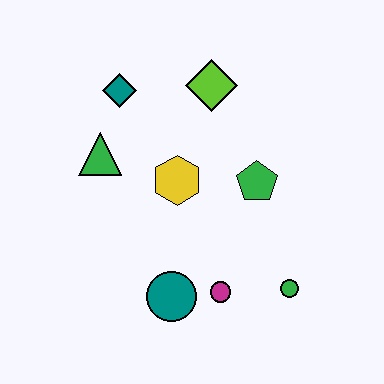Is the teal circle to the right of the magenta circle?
No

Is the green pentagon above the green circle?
Yes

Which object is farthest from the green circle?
The teal diamond is farthest from the green circle.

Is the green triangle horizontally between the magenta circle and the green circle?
No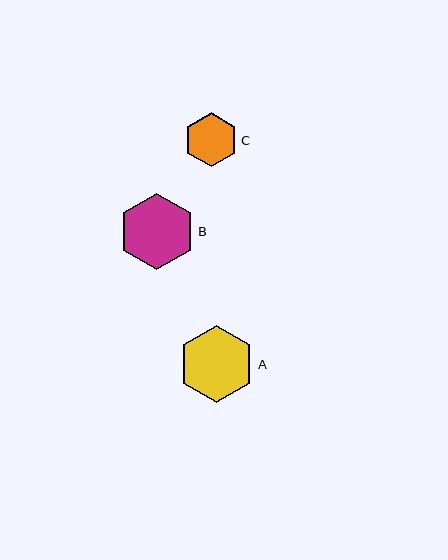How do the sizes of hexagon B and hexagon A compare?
Hexagon B and hexagon A are approximately the same size.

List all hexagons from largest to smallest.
From largest to smallest: B, A, C.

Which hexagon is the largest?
Hexagon B is the largest with a size of approximately 77 pixels.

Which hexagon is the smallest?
Hexagon C is the smallest with a size of approximately 54 pixels.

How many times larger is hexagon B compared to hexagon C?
Hexagon B is approximately 1.4 times the size of hexagon C.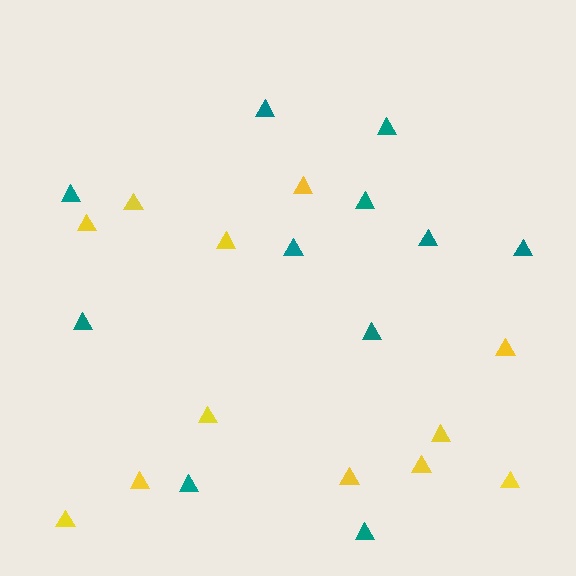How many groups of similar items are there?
There are 2 groups: one group of teal triangles (11) and one group of yellow triangles (12).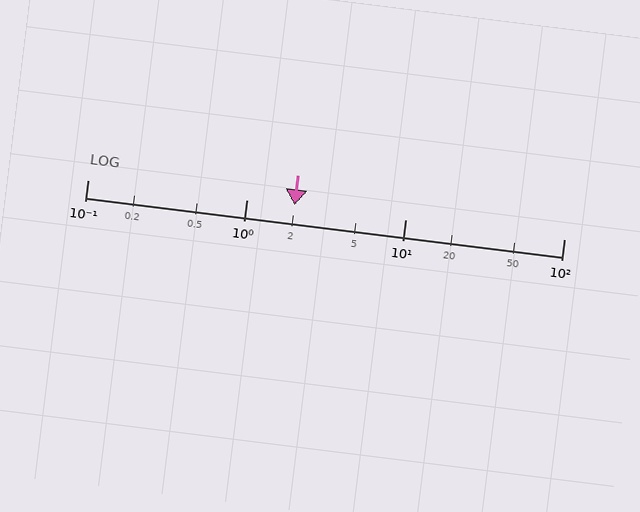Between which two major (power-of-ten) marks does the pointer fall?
The pointer is between 1 and 10.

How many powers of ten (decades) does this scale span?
The scale spans 3 decades, from 0.1 to 100.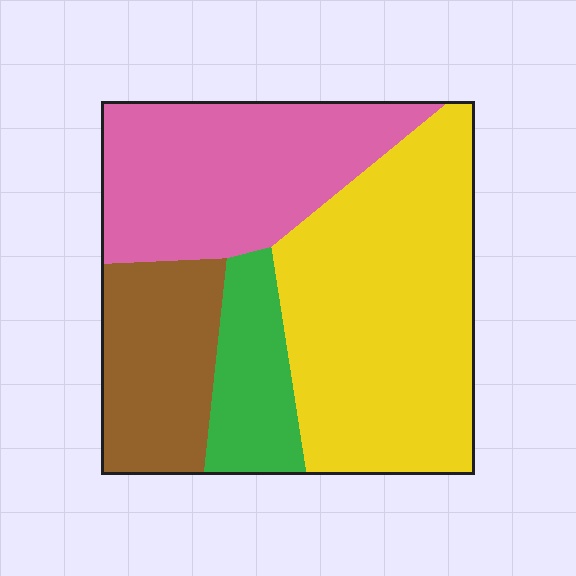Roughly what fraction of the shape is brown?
Brown covers roughly 15% of the shape.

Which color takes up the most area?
Yellow, at roughly 40%.